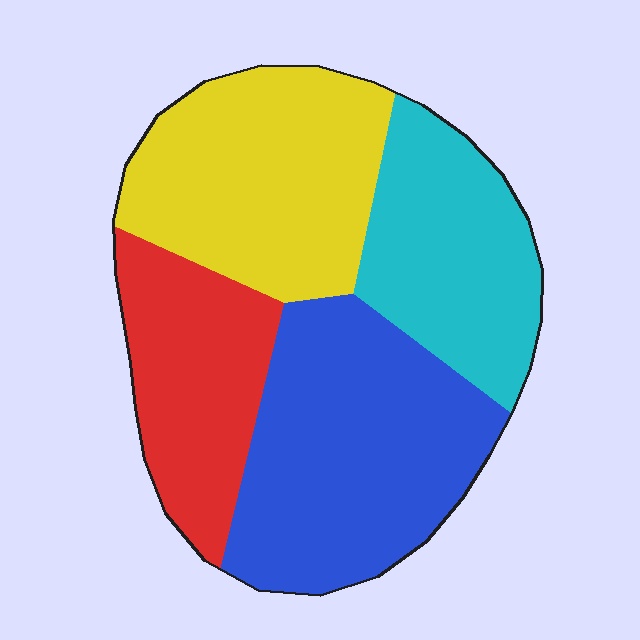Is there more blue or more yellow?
Blue.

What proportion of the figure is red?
Red takes up about one fifth (1/5) of the figure.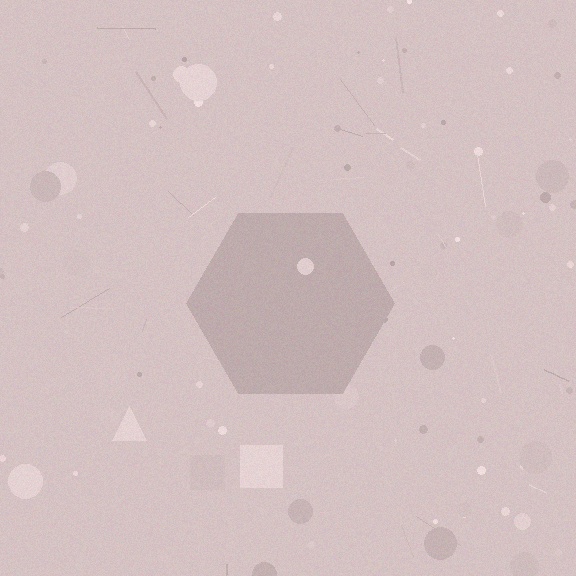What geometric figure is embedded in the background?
A hexagon is embedded in the background.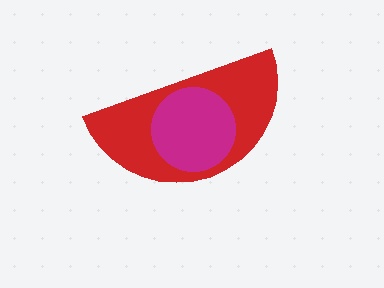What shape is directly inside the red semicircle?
The magenta circle.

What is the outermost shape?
The red semicircle.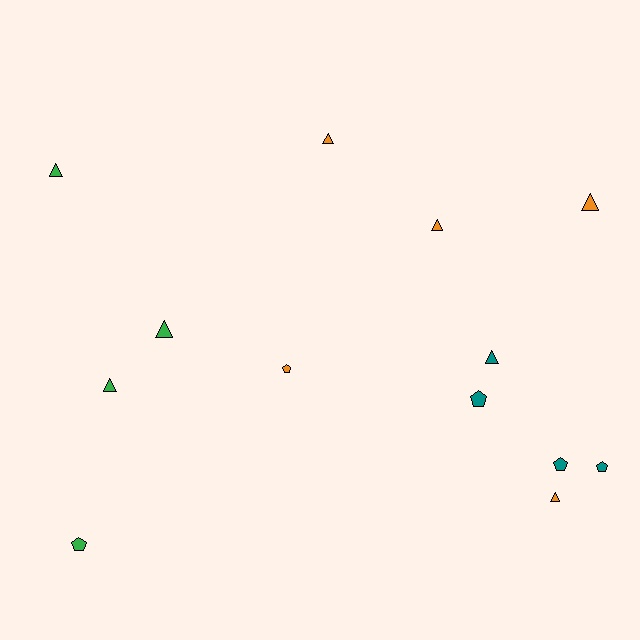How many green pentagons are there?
There is 1 green pentagon.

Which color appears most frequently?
Orange, with 5 objects.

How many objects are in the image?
There are 13 objects.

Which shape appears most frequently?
Triangle, with 8 objects.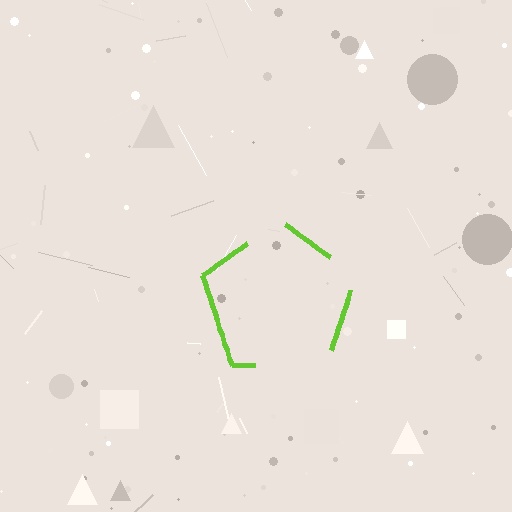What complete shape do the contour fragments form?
The contour fragments form a pentagon.